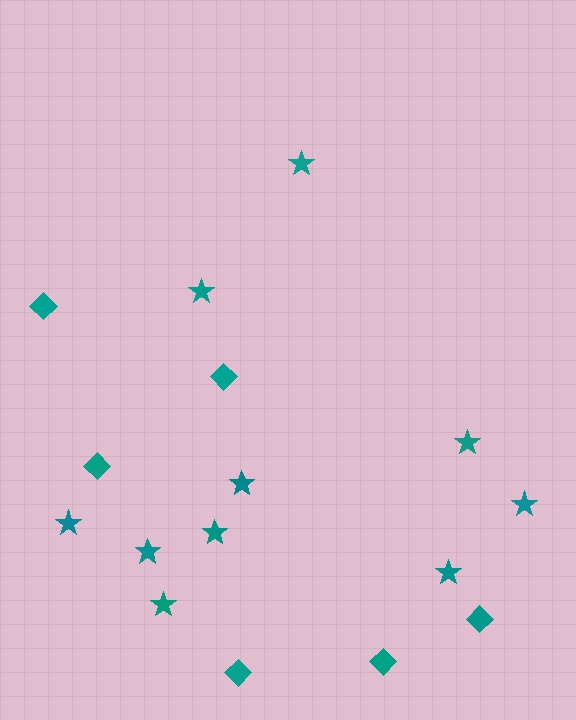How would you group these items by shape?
There are 2 groups: one group of diamonds (6) and one group of stars (10).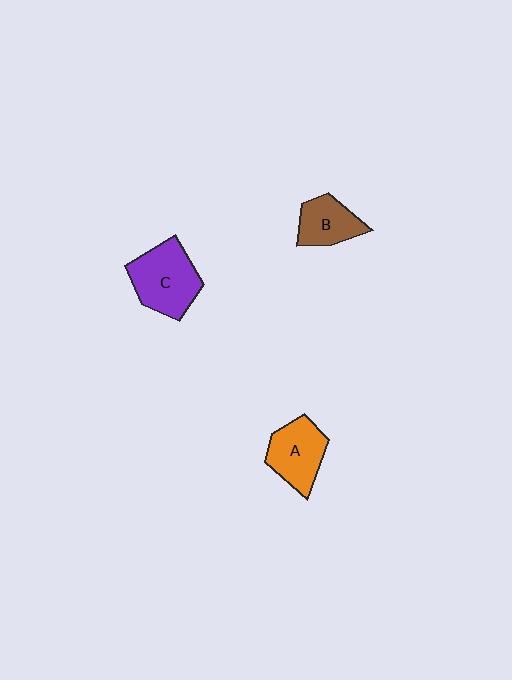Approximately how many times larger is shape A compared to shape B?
Approximately 1.3 times.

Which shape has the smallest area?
Shape B (brown).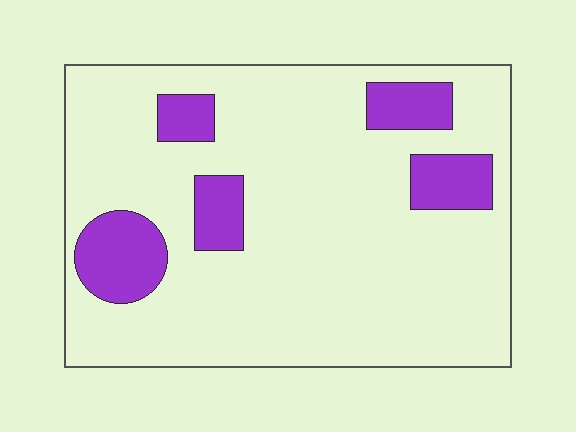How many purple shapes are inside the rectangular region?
5.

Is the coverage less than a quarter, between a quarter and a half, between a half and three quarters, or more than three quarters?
Less than a quarter.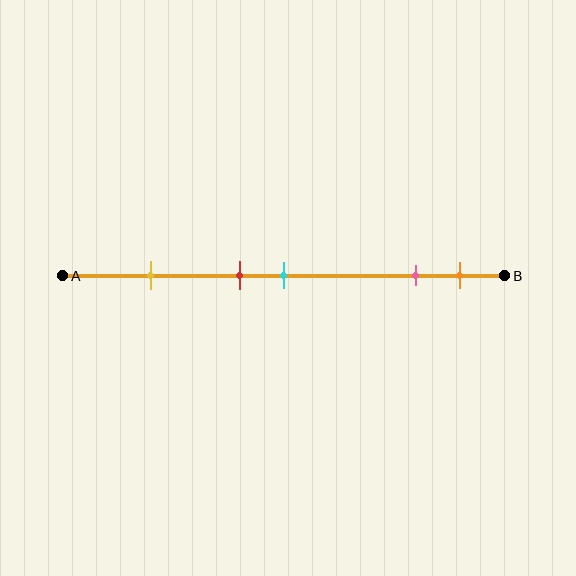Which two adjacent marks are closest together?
The red and cyan marks are the closest adjacent pair.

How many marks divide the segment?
There are 5 marks dividing the segment.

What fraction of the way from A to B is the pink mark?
The pink mark is approximately 80% (0.8) of the way from A to B.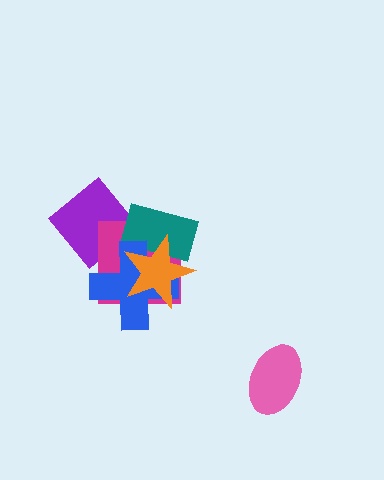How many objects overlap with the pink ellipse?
0 objects overlap with the pink ellipse.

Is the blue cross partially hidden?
Yes, it is partially covered by another shape.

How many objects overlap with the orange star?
3 objects overlap with the orange star.